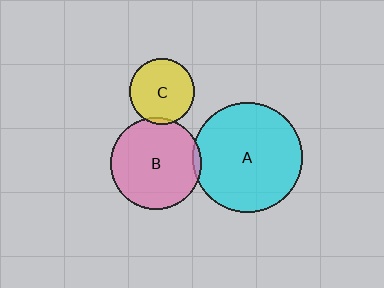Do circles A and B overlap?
Yes.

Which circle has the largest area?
Circle A (cyan).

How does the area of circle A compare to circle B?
Approximately 1.4 times.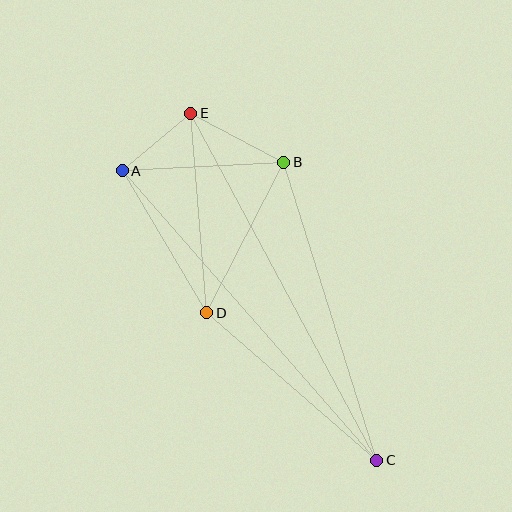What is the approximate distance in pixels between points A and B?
The distance between A and B is approximately 162 pixels.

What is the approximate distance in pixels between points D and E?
The distance between D and E is approximately 200 pixels.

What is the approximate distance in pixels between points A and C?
The distance between A and C is approximately 386 pixels.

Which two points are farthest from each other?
Points C and E are farthest from each other.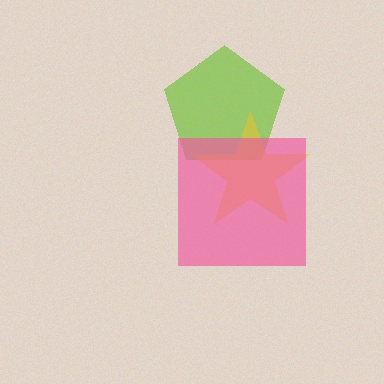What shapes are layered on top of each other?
The layered shapes are: a lime pentagon, a yellow star, a pink square.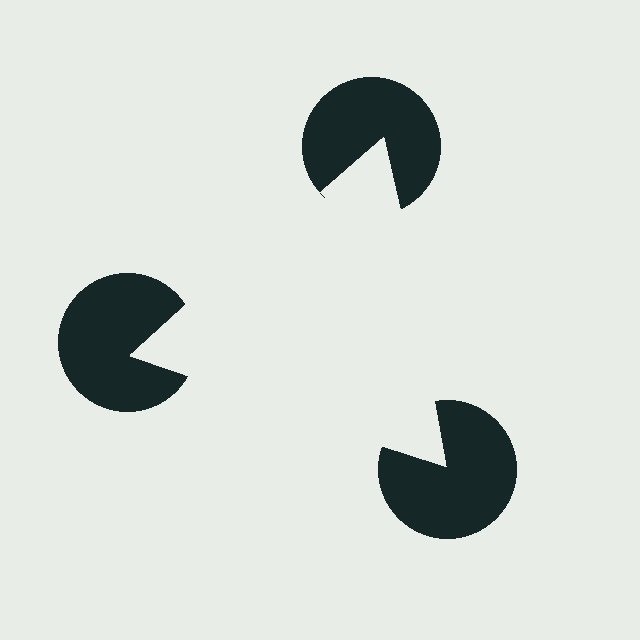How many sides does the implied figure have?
3 sides.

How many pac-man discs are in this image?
There are 3 — one at each vertex of the illusory triangle.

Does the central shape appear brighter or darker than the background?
It typically appears slightly brighter than the background, even though no actual brightness change is drawn.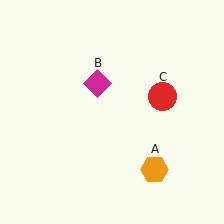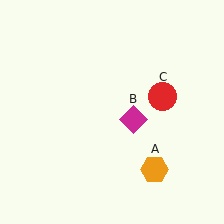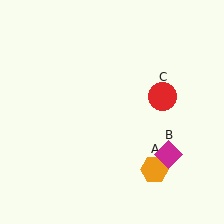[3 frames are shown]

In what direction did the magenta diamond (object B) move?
The magenta diamond (object B) moved down and to the right.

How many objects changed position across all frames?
1 object changed position: magenta diamond (object B).